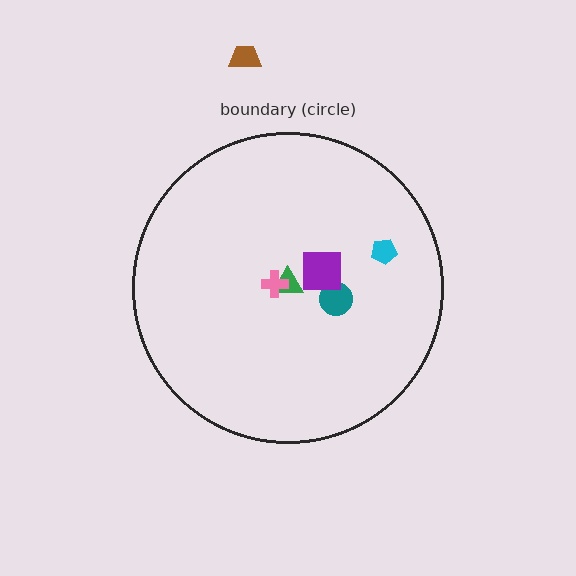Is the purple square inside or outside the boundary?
Inside.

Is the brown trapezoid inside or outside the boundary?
Outside.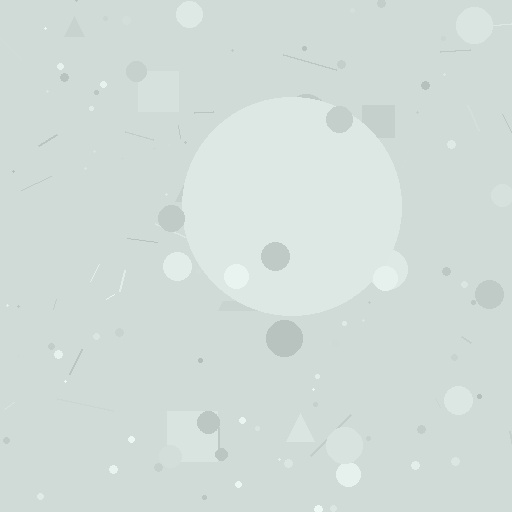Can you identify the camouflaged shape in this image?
The camouflaged shape is a circle.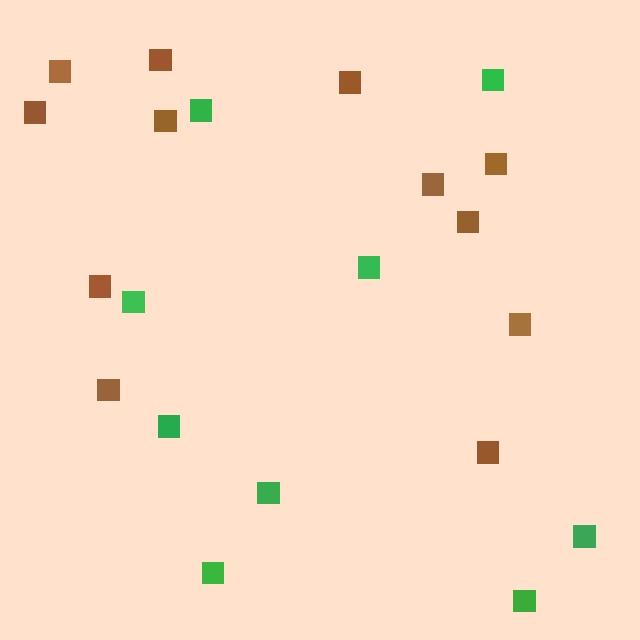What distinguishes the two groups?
There are 2 groups: one group of green squares (9) and one group of brown squares (12).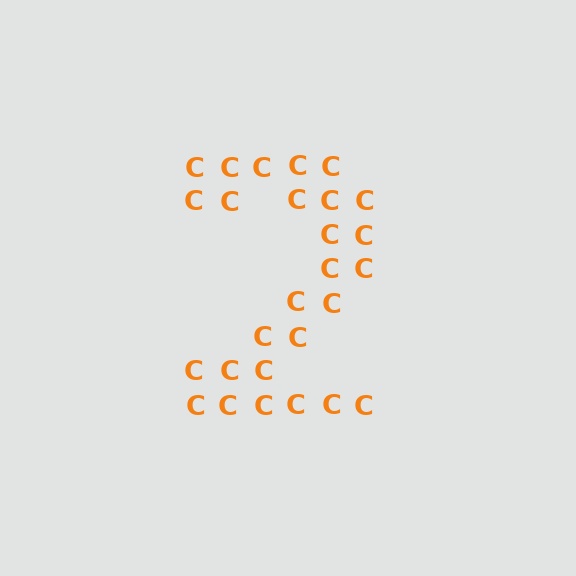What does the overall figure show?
The overall figure shows the digit 2.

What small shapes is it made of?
It is made of small letter C's.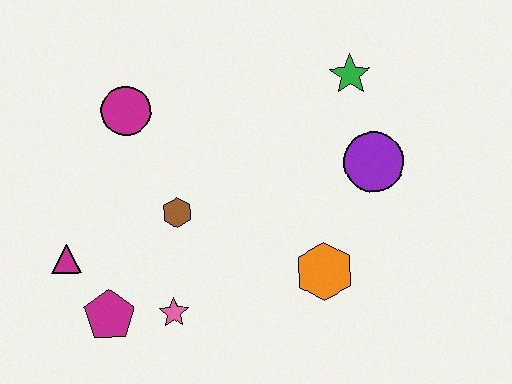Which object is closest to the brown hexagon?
The pink star is closest to the brown hexagon.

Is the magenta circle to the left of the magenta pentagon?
No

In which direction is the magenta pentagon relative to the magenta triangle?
The magenta pentagon is below the magenta triangle.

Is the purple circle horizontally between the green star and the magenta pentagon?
No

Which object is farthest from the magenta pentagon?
The green star is farthest from the magenta pentagon.